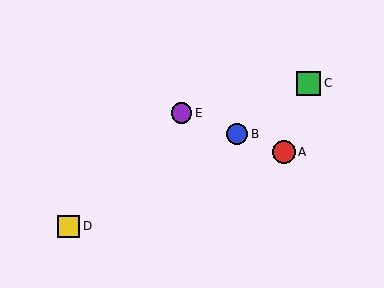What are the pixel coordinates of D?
Object D is at (69, 226).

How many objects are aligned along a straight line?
3 objects (A, B, E) are aligned along a straight line.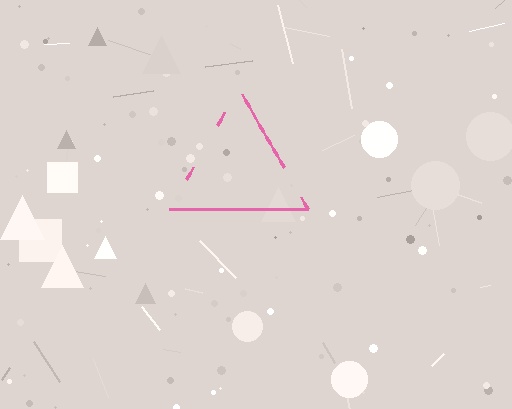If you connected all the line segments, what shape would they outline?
They would outline a triangle.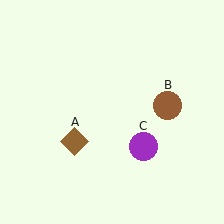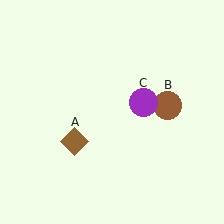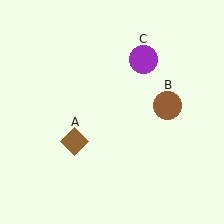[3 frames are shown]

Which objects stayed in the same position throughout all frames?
Brown diamond (object A) and brown circle (object B) remained stationary.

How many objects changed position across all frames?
1 object changed position: purple circle (object C).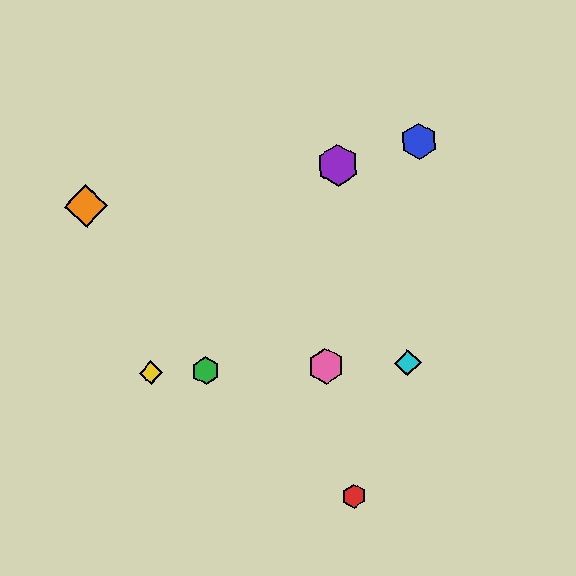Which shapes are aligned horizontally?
The green hexagon, the yellow diamond, the cyan diamond, the pink hexagon are aligned horizontally.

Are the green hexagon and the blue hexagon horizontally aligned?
No, the green hexagon is at y≈371 and the blue hexagon is at y≈141.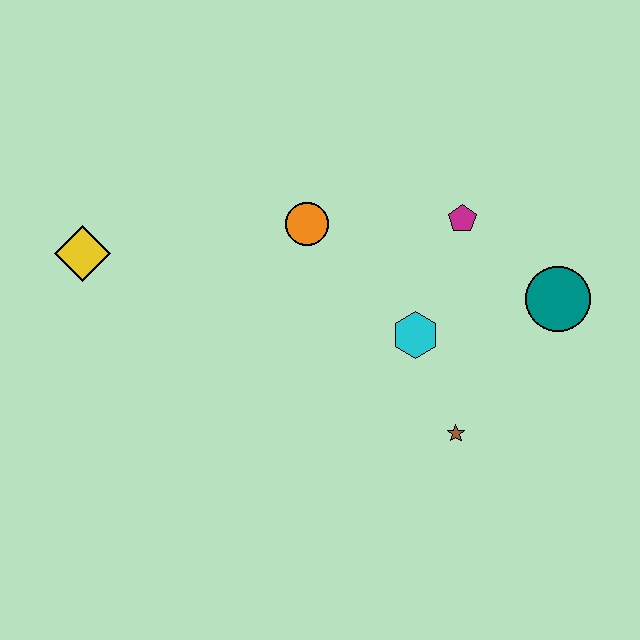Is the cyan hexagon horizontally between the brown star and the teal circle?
No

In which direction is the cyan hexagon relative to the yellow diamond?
The cyan hexagon is to the right of the yellow diamond.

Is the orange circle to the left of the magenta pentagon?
Yes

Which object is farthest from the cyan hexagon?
The yellow diamond is farthest from the cyan hexagon.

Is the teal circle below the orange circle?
Yes